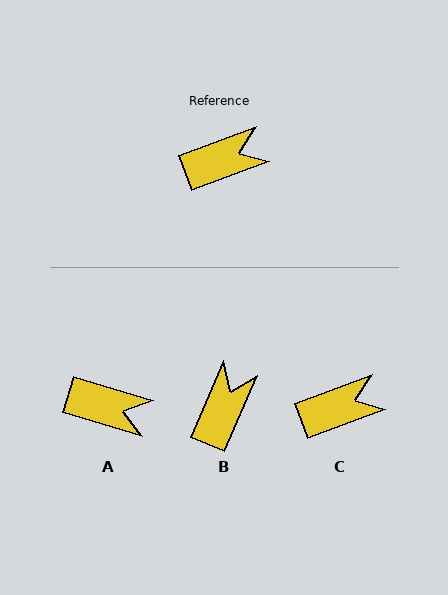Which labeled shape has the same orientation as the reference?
C.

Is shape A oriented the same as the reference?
No, it is off by about 37 degrees.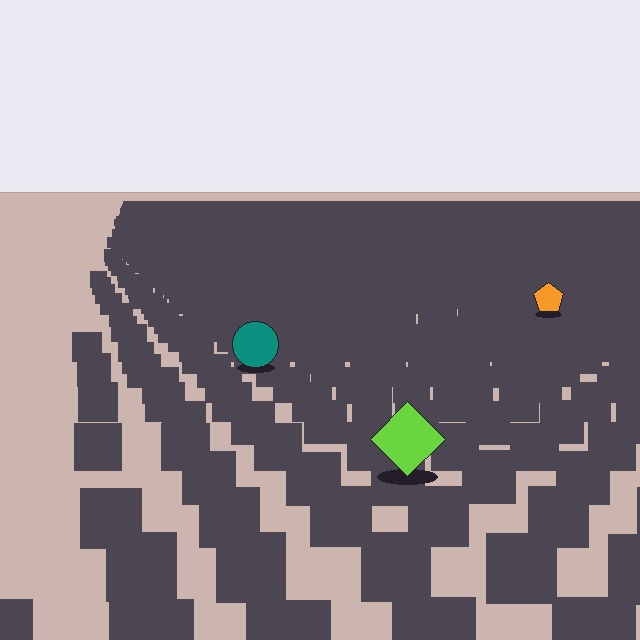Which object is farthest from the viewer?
The orange pentagon is farthest from the viewer. It appears smaller and the ground texture around it is denser.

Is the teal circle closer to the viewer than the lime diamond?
No. The lime diamond is closer — you can tell from the texture gradient: the ground texture is coarser near it.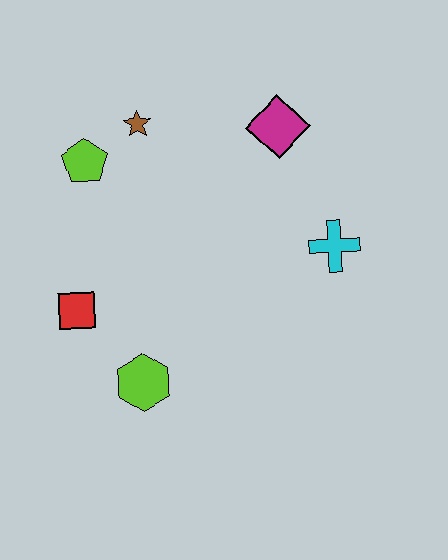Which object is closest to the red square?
The lime hexagon is closest to the red square.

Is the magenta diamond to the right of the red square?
Yes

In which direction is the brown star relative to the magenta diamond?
The brown star is to the left of the magenta diamond.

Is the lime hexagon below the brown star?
Yes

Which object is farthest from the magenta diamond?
The lime hexagon is farthest from the magenta diamond.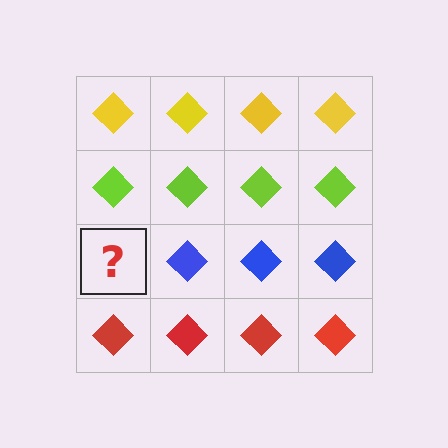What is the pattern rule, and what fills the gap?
The rule is that each row has a consistent color. The gap should be filled with a blue diamond.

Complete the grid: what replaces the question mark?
The question mark should be replaced with a blue diamond.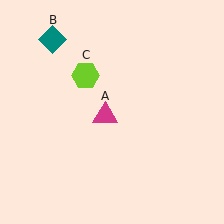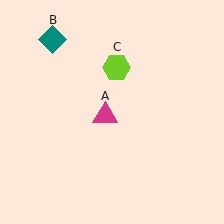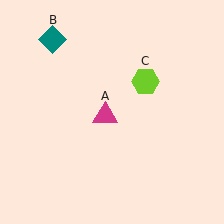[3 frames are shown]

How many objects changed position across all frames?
1 object changed position: lime hexagon (object C).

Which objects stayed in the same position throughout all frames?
Magenta triangle (object A) and teal diamond (object B) remained stationary.